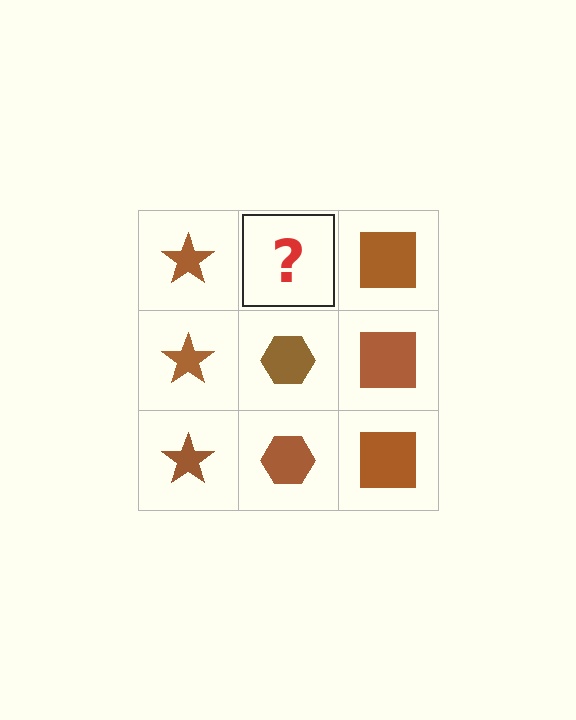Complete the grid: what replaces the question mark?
The question mark should be replaced with a brown hexagon.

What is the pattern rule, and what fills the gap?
The rule is that each column has a consistent shape. The gap should be filled with a brown hexagon.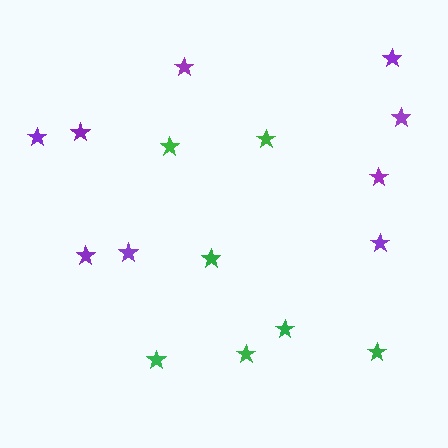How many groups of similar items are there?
There are 2 groups: one group of green stars (7) and one group of purple stars (9).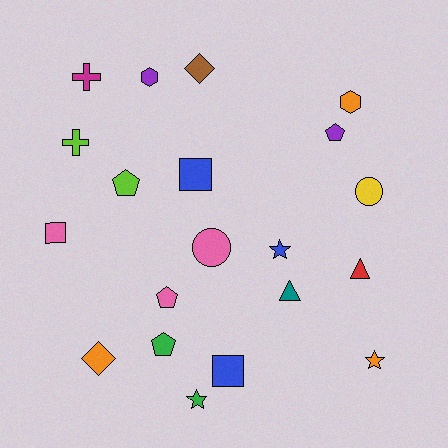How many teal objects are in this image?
There is 1 teal object.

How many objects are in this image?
There are 20 objects.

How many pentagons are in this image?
There are 4 pentagons.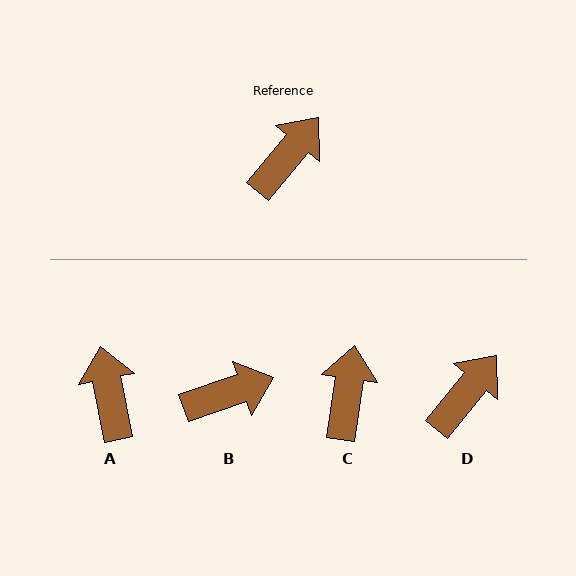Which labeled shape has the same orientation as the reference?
D.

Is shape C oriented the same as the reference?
No, it is off by about 31 degrees.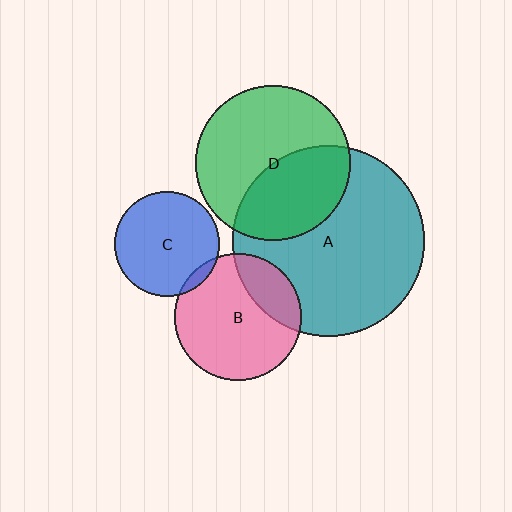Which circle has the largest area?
Circle A (teal).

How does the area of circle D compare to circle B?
Approximately 1.5 times.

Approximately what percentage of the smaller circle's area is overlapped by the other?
Approximately 40%.